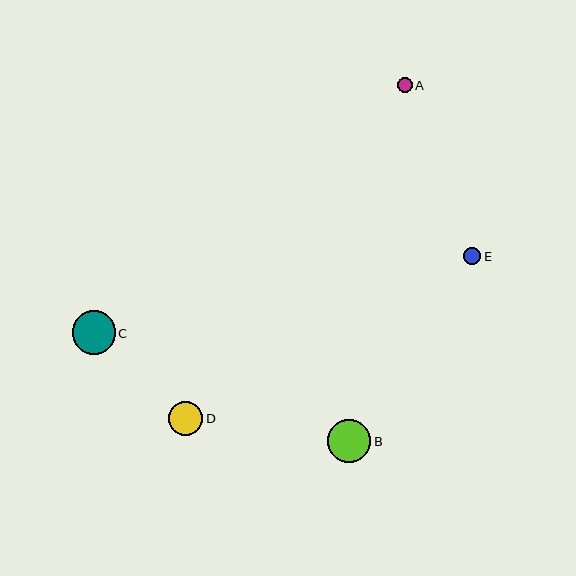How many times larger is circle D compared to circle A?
Circle D is approximately 2.2 times the size of circle A.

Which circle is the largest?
Circle B is the largest with a size of approximately 44 pixels.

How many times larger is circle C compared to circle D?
Circle C is approximately 1.3 times the size of circle D.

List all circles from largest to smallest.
From largest to smallest: B, C, D, E, A.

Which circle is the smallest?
Circle A is the smallest with a size of approximately 15 pixels.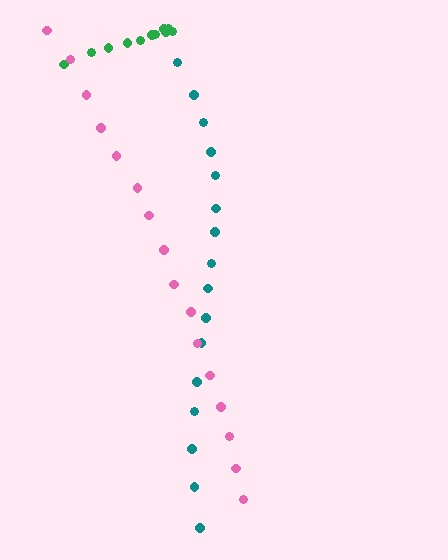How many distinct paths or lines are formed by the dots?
There are 3 distinct paths.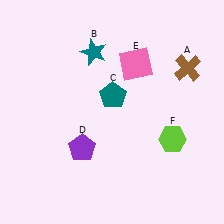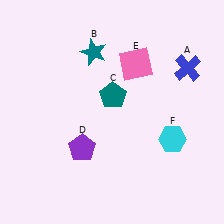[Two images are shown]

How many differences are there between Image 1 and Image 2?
There are 2 differences between the two images.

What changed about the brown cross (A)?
In Image 1, A is brown. In Image 2, it changed to blue.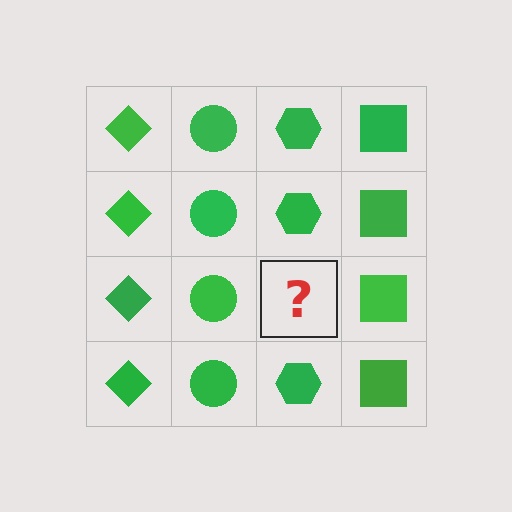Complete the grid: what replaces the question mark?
The question mark should be replaced with a green hexagon.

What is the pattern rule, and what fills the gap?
The rule is that each column has a consistent shape. The gap should be filled with a green hexagon.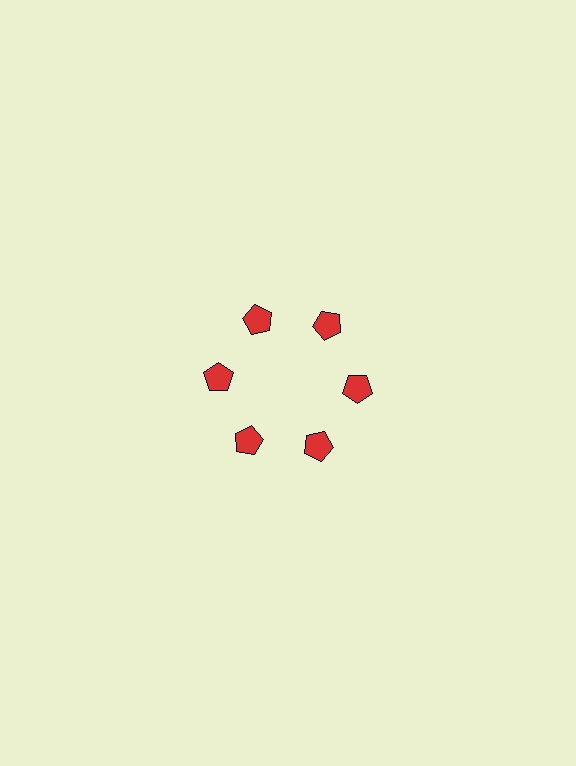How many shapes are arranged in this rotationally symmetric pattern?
There are 6 shapes, arranged in 6 groups of 1.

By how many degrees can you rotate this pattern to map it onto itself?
The pattern maps onto itself every 60 degrees of rotation.